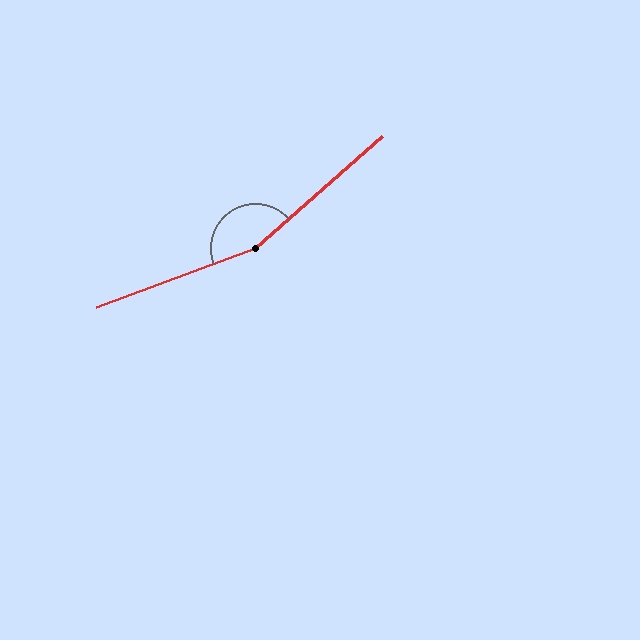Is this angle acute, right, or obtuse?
It is obtuse.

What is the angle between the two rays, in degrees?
Approximately 159 degrees.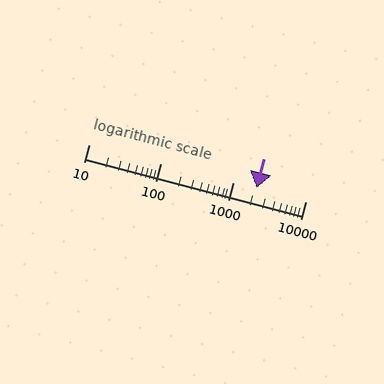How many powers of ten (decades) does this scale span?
The scale spans 3 decades, from 10 to 10000.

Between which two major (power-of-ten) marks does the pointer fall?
The pointer is between 1000 and 10000.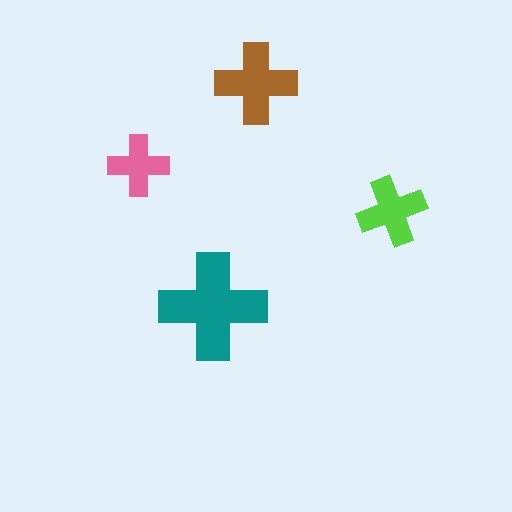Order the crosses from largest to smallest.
the teal one, the brown one, the lime one, the pink one.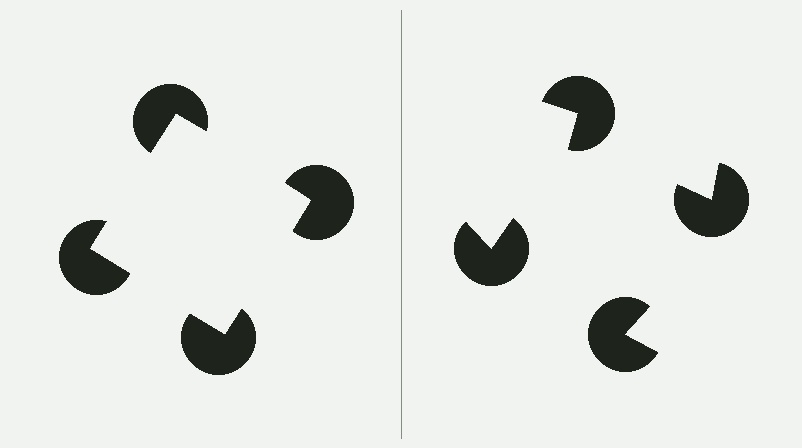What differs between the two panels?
The pac-man discs are positioned identically on both sides; only the wedge orientations differ. On the left they align to a square; on the right they are misaligned.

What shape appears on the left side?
An illusory square.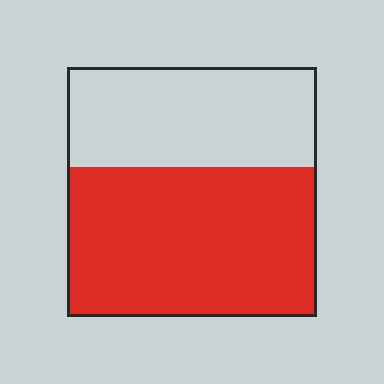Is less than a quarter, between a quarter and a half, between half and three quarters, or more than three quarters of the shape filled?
Between half and three quarters.